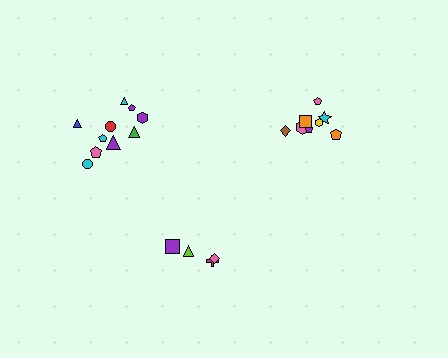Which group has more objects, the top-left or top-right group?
The top-left group.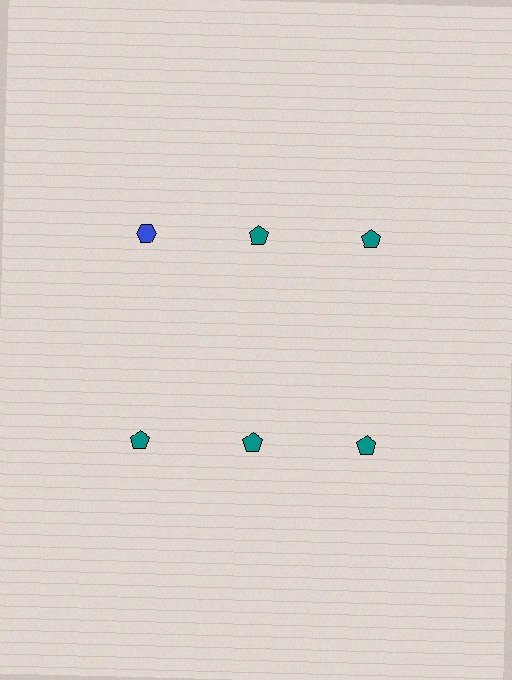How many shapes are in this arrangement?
There are 6 shapes arranged in a grid pattern.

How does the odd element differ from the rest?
It differs in both color (blue instead of teal) and shape (hexagon instead of pentagon).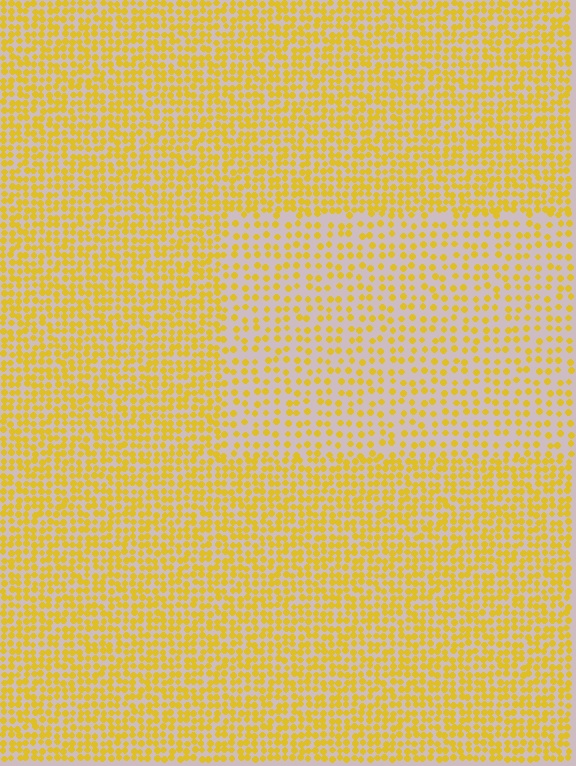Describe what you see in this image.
The image contains small yellow elements arranged at two different densities. A rectangle-shaped region is visible where the elements are less densely packed than the surrounding area.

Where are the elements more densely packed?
The elements are more densely packed outside the rectangle boundary.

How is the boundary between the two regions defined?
The boundary is defined by a change in element density (approximately 1.9x ratio). All elements are the same color, size, and shape.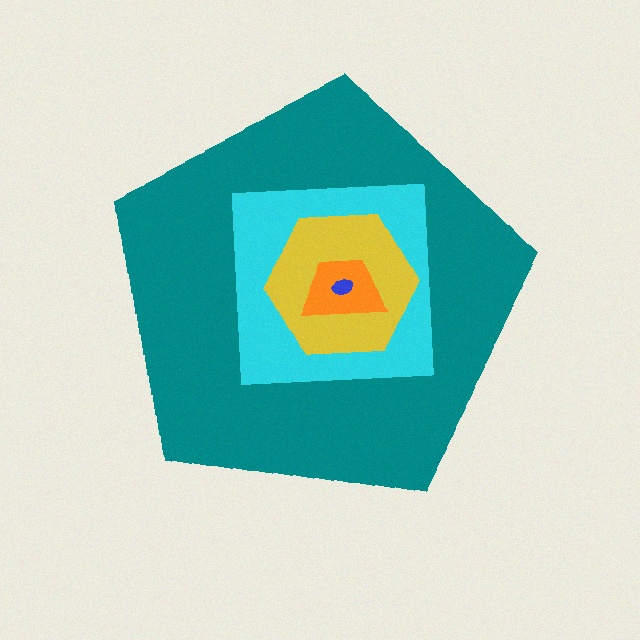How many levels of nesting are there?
5.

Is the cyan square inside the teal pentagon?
Yes.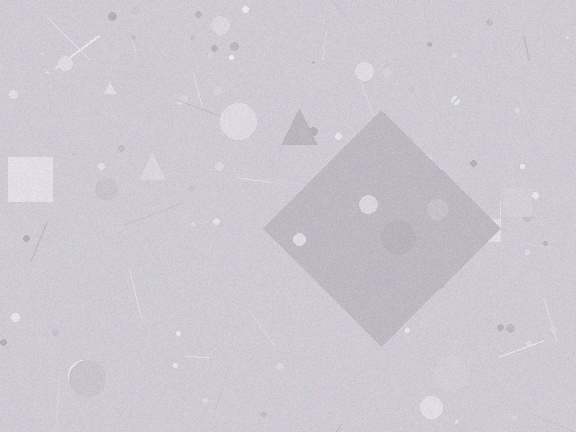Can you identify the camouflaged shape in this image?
The camouflaged shape is a diamond.